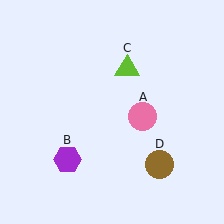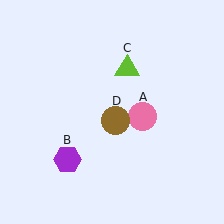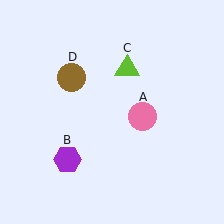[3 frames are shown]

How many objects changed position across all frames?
1 object changed position: brown circle (object D).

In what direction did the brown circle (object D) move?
The brown circle (object D) moved up and to the left.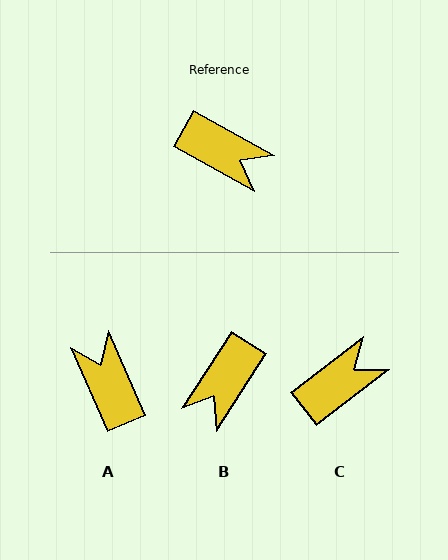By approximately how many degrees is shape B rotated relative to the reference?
Approximately 94 degrees clockwise.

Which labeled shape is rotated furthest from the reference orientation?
A, about 143 degrees away.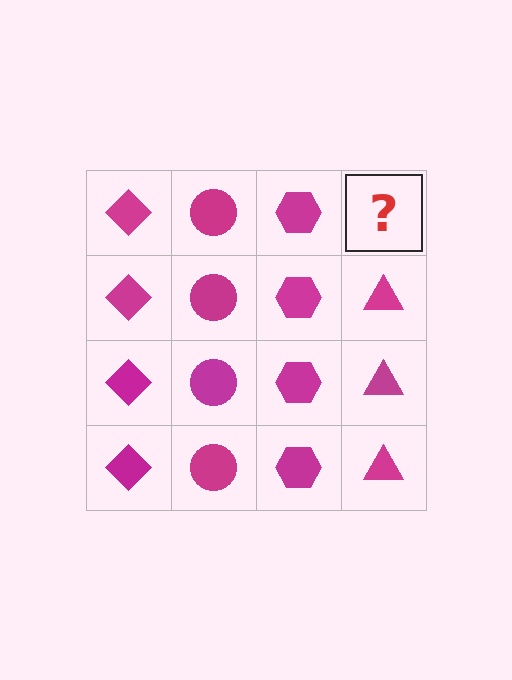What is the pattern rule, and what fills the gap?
The rule is that each column has a consistent shape. The gap should be filled with a magenta triangle.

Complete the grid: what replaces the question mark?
The question mark should be replaced with a magenta triangle.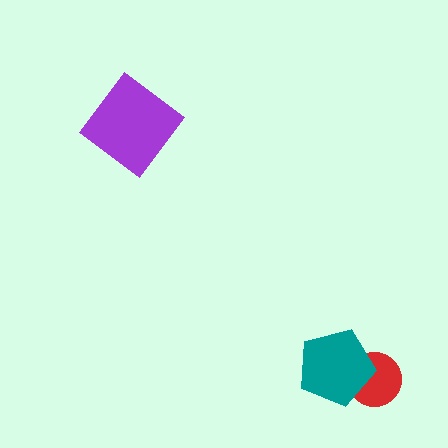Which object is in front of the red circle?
The teal pentagon is in front of the red circle.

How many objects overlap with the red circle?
1 object overlaps with the red circle.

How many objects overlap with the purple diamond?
0 objects overlap with the purple diamond.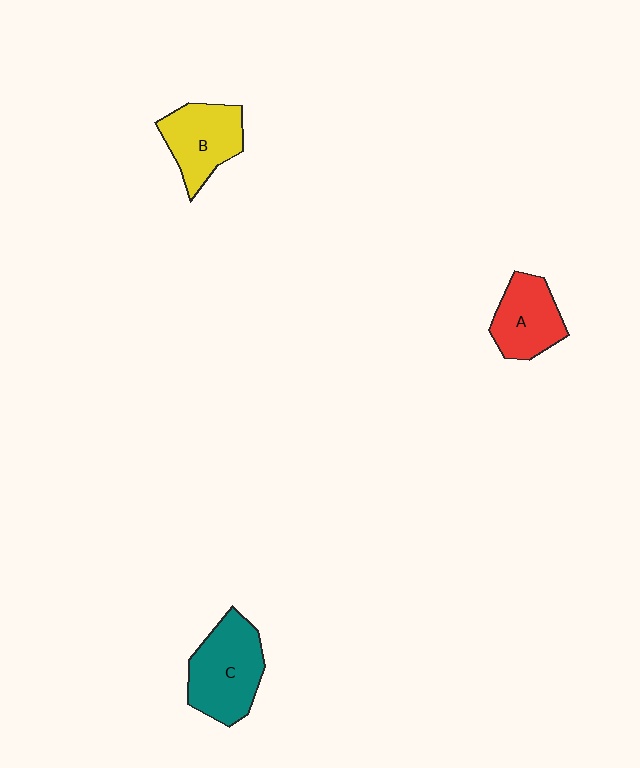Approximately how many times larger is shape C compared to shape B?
Approximately 1.2 times.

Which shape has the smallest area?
Shape A (red).